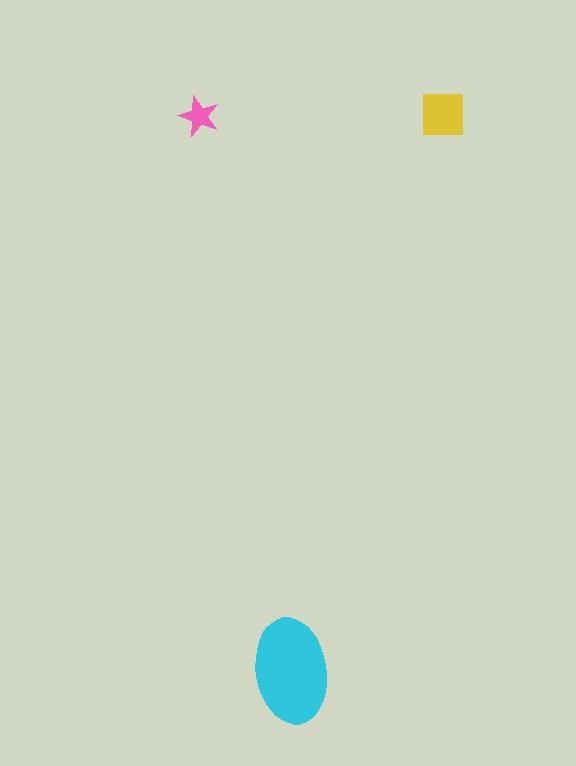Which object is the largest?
The cyan ellipse.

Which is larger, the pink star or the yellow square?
The yellow square.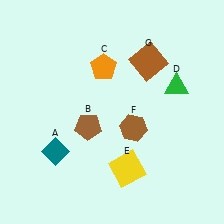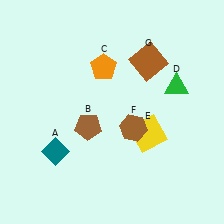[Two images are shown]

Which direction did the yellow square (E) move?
The yellow square (E) moved up.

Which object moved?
The yellow square (E) moved up.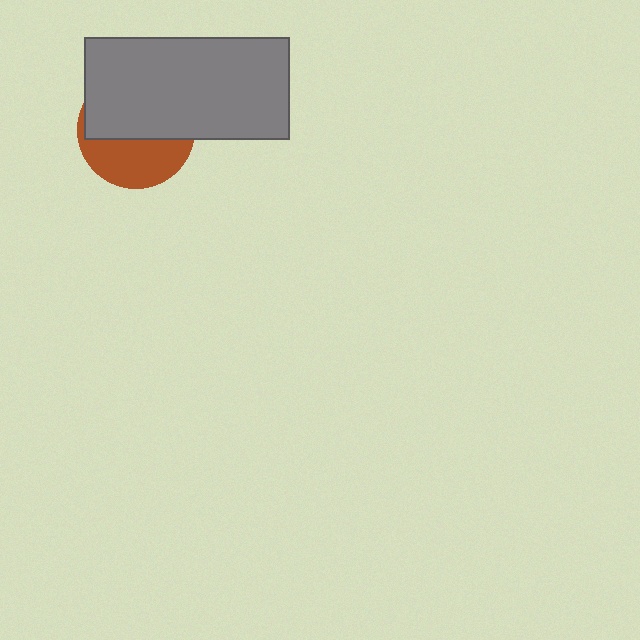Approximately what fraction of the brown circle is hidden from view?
Roughly 59% of the brown circle is hidden behind the gray rectangle.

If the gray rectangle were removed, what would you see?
You would see the complete brown circle.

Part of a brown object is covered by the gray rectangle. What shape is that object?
It is a circle.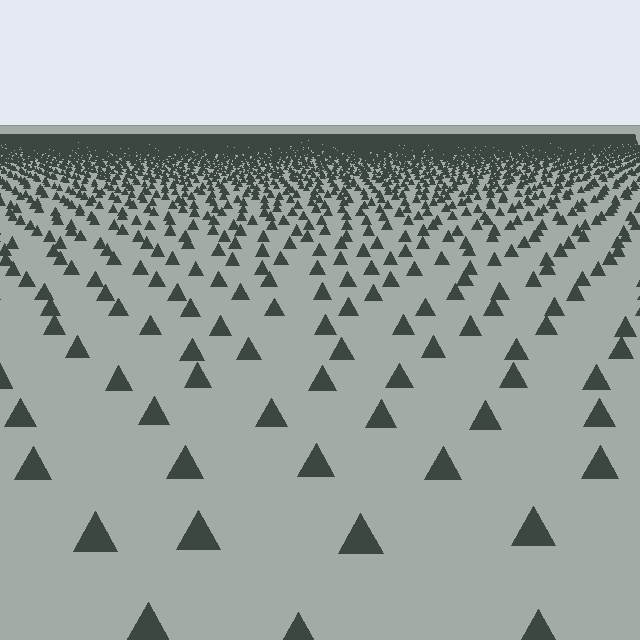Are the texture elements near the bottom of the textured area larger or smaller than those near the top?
Larger. Near the bottom, elements are closer to the viewer and appear at a bigger on-screen size.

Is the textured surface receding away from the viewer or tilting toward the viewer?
The surface is receding away from the viewer. Texture elements get smaller and denser toward the top.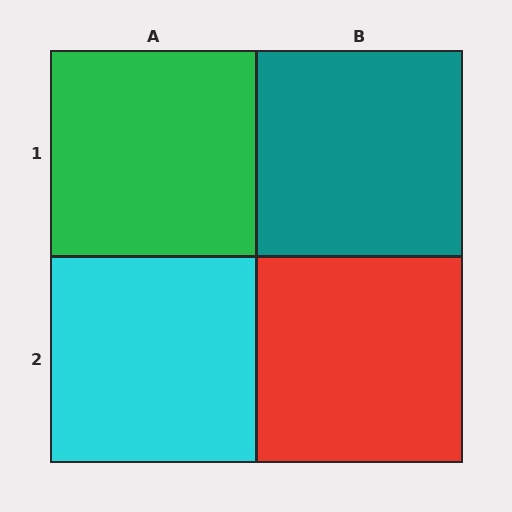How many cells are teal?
1 cell is teal.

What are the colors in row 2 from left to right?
Cyan, red.